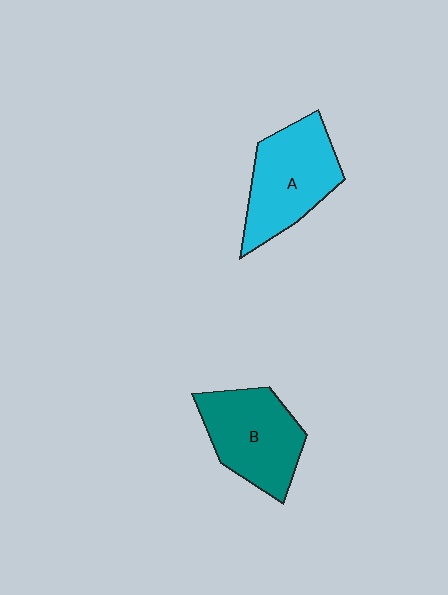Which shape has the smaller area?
Shape B (teal).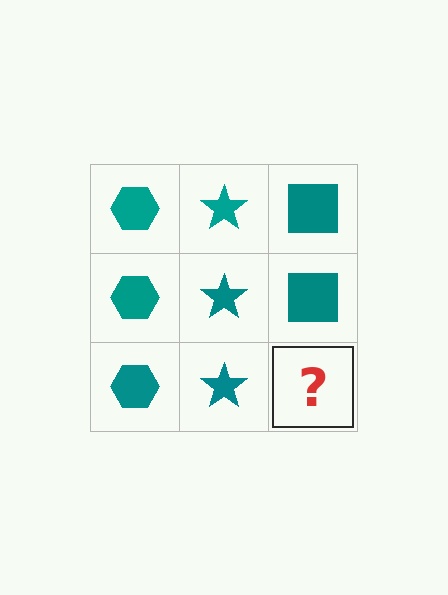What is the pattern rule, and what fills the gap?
The rule is that each column has a consistent shape. The gap should be filled with a teal square.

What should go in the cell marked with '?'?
The missing cell should contain a teal square.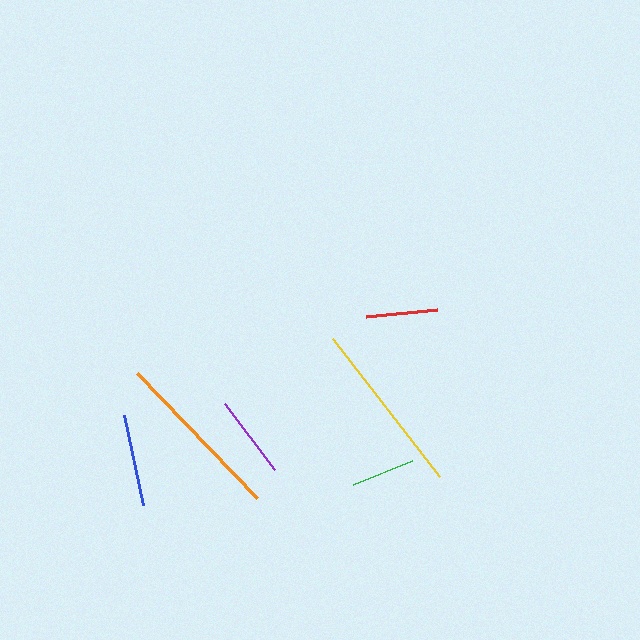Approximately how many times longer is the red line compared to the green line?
The red line is approximately 1.1 times the length of the green line.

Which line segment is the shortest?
The green line is the shortest at approximately 64 pixels.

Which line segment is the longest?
The yellow line is the longest at approximately 175 pixels.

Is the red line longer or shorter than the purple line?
The purple line is longer than the red line.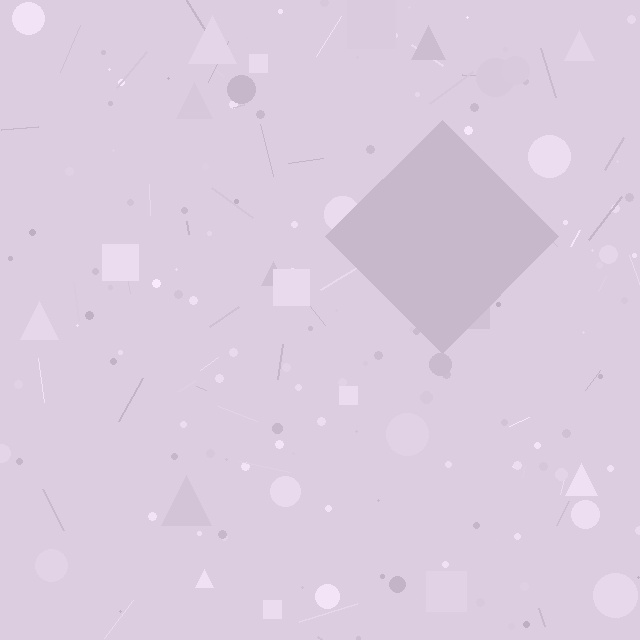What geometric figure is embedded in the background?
A diamond is embedded in the background.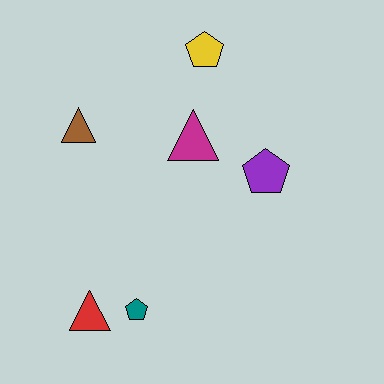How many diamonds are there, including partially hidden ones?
There are no diamonds.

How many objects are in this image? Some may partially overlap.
There are 6 objects.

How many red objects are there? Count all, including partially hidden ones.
There is 1 red object.